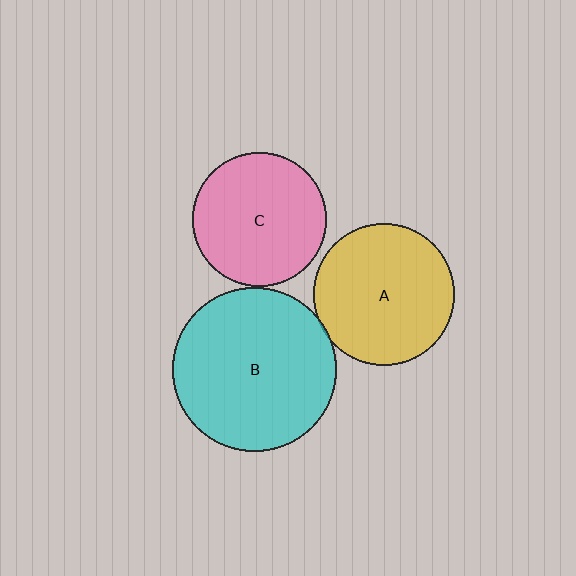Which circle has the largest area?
Circle B (cyan).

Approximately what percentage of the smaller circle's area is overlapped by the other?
Approximately 5%.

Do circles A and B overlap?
Yes.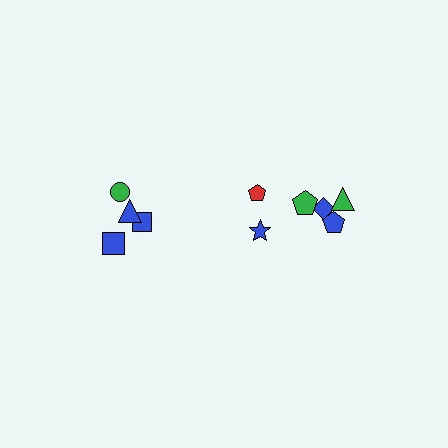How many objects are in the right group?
There are 6 objects.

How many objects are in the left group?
There are 4 objects.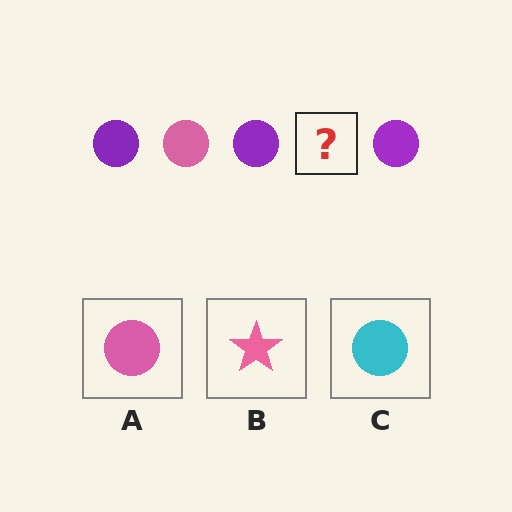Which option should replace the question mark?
Option A.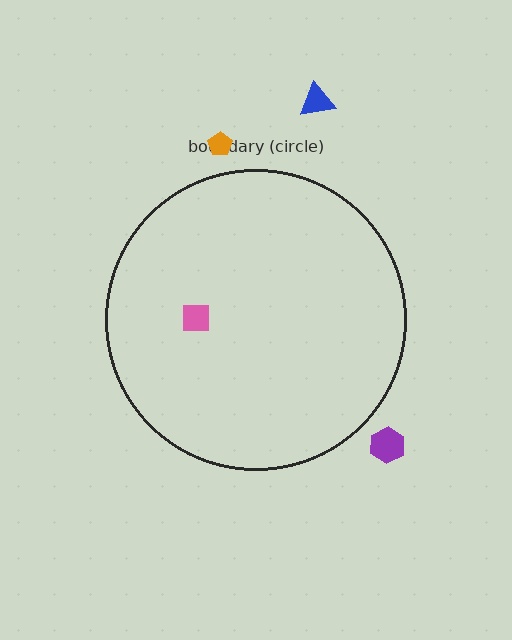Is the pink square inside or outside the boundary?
Inside.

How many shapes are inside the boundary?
1 inside, 3 outside.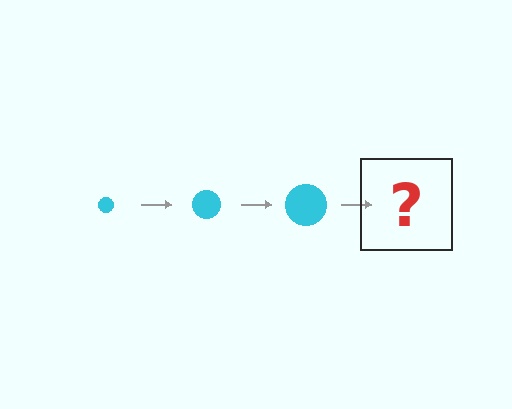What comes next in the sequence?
The next element should be a cyan circle, larger than the previous one.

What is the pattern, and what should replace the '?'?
The pattern is that the circle gets progressively larger each step. The '?' should be a cyan circle, larger than the previous one.